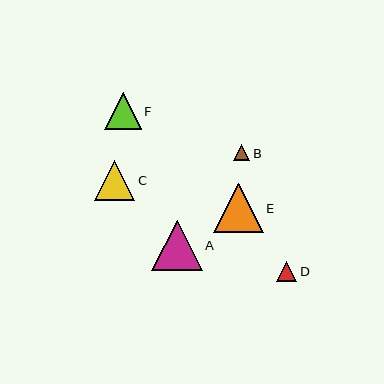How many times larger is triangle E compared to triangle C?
Triangle E is approximately 1.2 times the size of triangle C.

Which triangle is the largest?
Triangle A is the largest with a size of approximately 50 pixels.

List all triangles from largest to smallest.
From largest to smallest: A, E, C, F, D, B.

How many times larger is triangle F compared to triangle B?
Triangle F is approximately 2.3 times the size of triangle B.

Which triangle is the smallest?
Triangle B is the smallest with a size of approximately 16 pixels.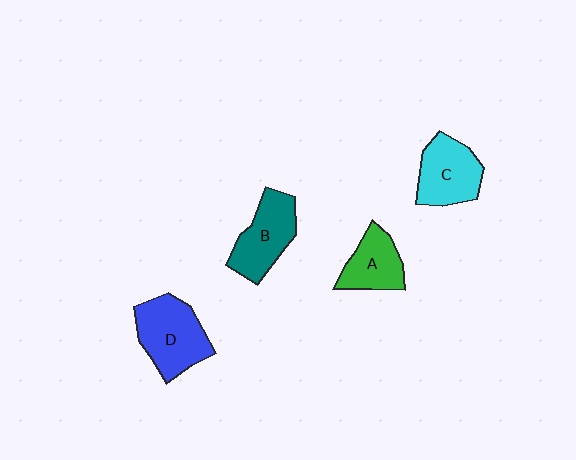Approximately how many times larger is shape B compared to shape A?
Approximately 1.3 times.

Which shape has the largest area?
Shape D (blue).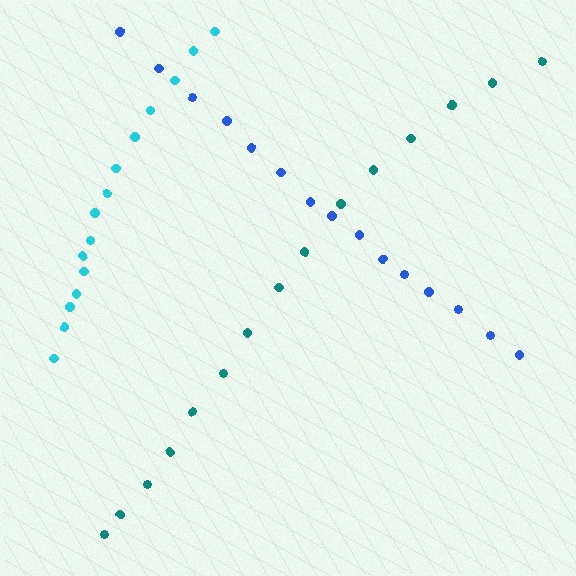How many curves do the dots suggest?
There are 3 distinct paths.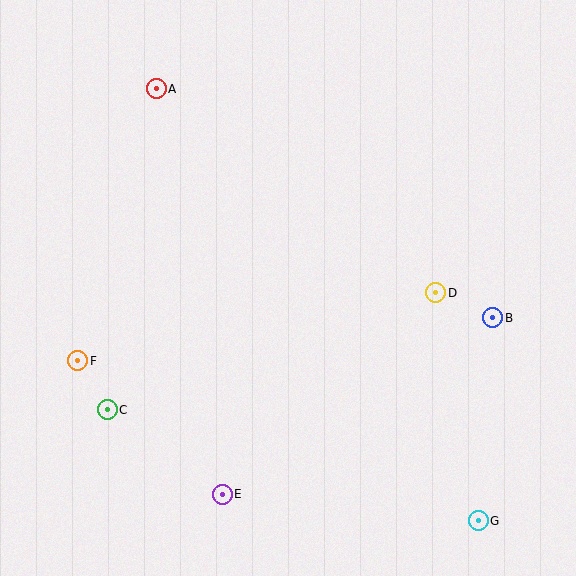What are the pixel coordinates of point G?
Point G is at (478, 521).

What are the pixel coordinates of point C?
Point C is at (107, 410).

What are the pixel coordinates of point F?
Point F is at (78, 361).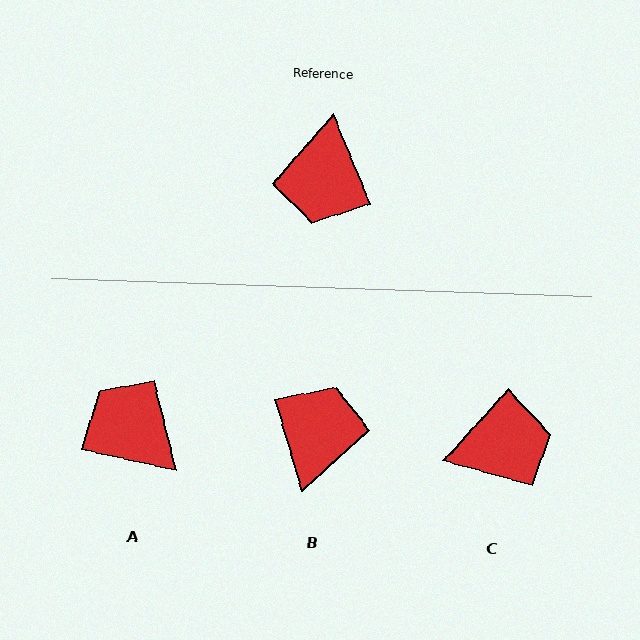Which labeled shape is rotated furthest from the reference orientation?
B, about 173 degrees away.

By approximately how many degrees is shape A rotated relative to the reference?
Approximately 125 degrees clockwise.